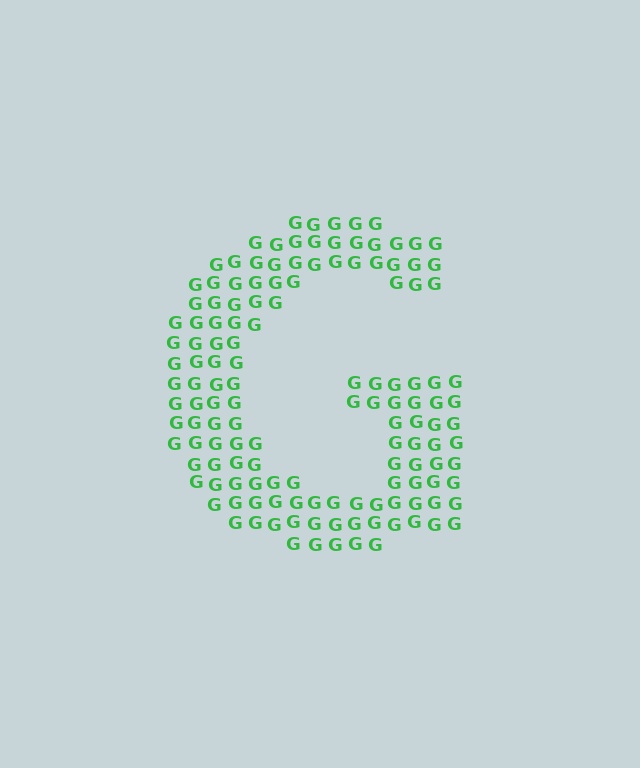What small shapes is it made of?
It is made of small letter G's.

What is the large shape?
The large shape is the letter G.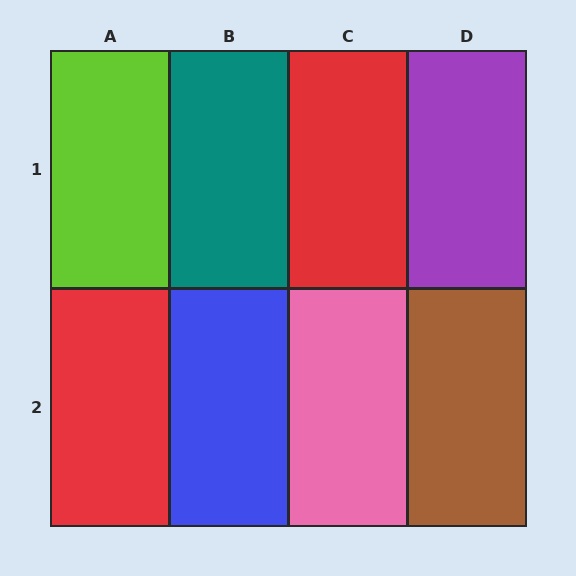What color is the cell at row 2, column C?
Pink.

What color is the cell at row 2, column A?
Red.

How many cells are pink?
1 cell is pink.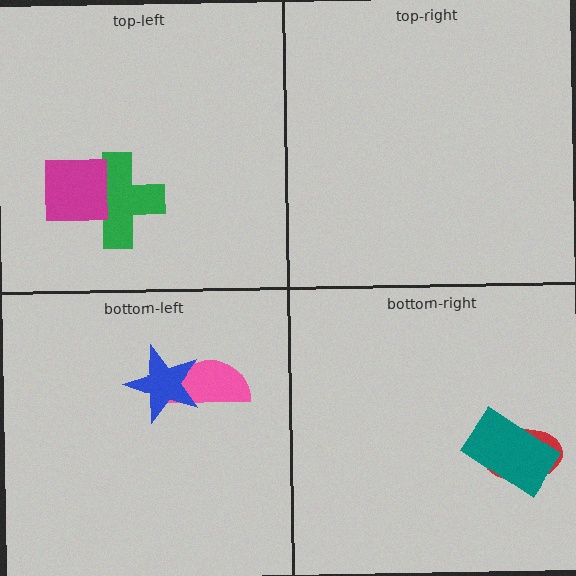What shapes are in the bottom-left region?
The pink semicircle, the blue star.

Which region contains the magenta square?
The top-left region.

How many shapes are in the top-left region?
2.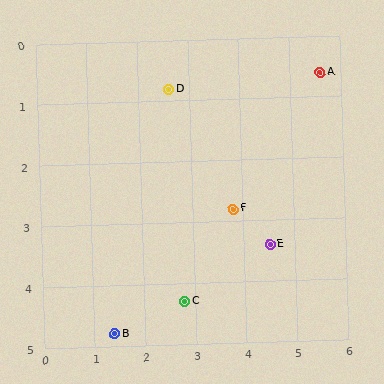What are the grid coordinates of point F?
Point F is at approximately (3.8, 2.8).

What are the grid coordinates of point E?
Point E is at approximately (4.5, 3.4).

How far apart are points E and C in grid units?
Points E and C are about 1.9 grid units apart.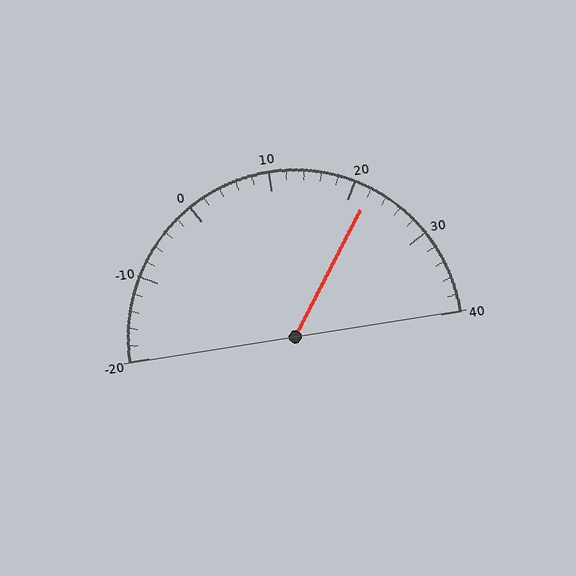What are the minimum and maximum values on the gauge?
The gauge ranges from -20 to 40.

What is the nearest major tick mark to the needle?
The nearest major tick mark is 20.